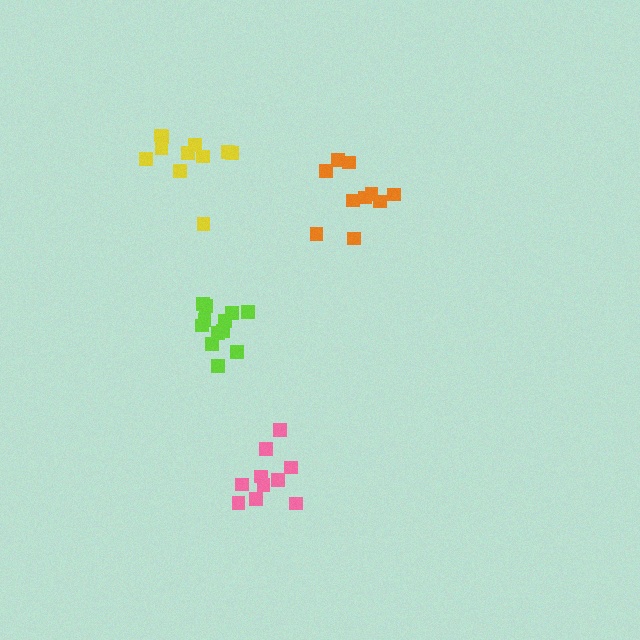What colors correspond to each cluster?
The clusters are colored: orange, pink, lime, yellow.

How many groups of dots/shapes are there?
There are 4 groups.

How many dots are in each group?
Group 1: 10 dots, Group 2: 10 dots, Group 3: 12 dots, Group 4: 11 dots (43 total).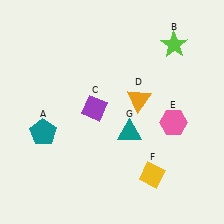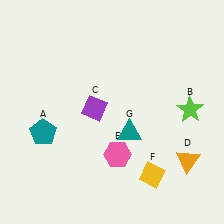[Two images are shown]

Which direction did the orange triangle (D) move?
The orange triangle (D) moved down.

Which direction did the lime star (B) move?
The lime star (B) moved down.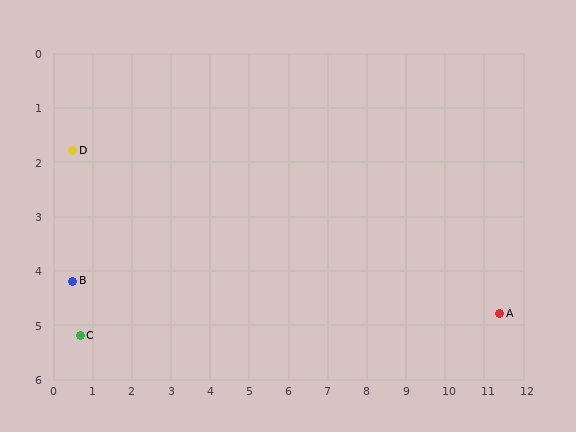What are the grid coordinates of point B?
Point B is at approximately (0.5, 4.2).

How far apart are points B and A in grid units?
Points B and A are about 10.9 grid units apart.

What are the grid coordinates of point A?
Point A is at approximately (11.4, 4.8).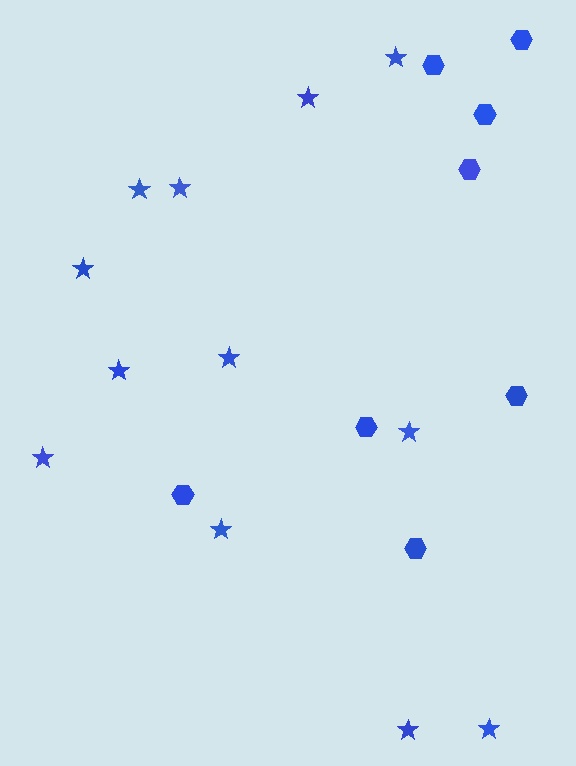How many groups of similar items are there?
There are 2 groups: one group of hexagons (8) and one group of stars (12).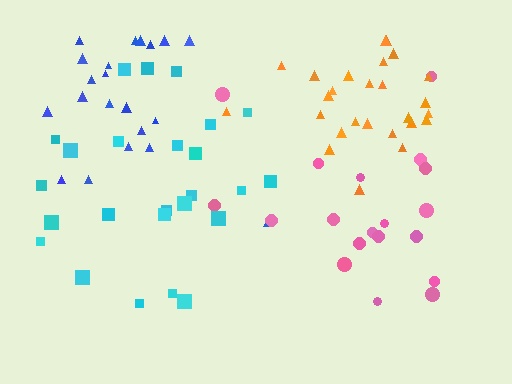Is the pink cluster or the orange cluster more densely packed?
Orange.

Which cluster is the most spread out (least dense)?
Pink.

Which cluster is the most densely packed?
Orange.